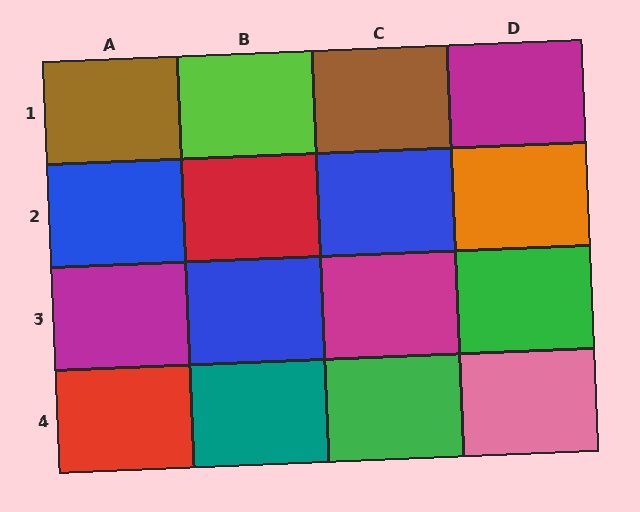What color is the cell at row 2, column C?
Blue.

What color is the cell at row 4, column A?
Red.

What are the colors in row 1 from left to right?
Brown, lime, brown, magenta.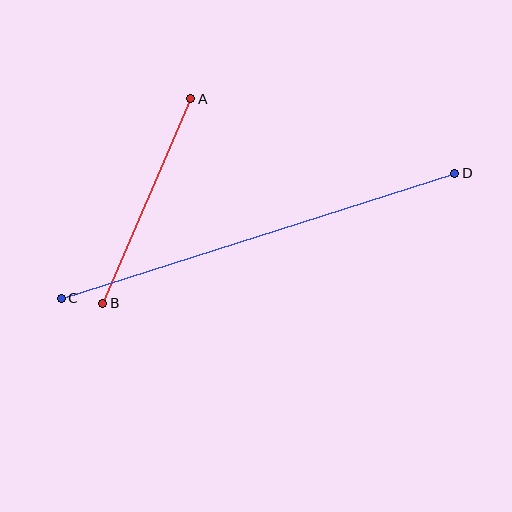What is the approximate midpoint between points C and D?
The midpoint is at approximately (258, 236) pixels.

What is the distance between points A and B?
The distance is approximately 222 pixels.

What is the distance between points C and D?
The distance is approximately 413 pixels.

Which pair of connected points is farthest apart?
Points C and D are farthest apart.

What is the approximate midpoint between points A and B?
The midpoint is at approximately (147, 201) pixels.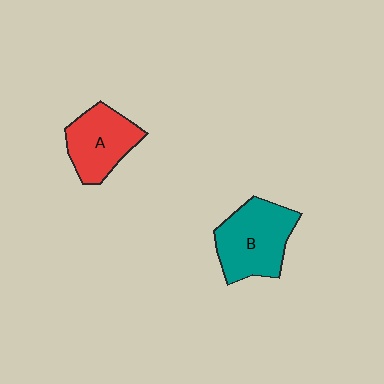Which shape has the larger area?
Shape B (teal).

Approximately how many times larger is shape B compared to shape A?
Approximately 1.2 times.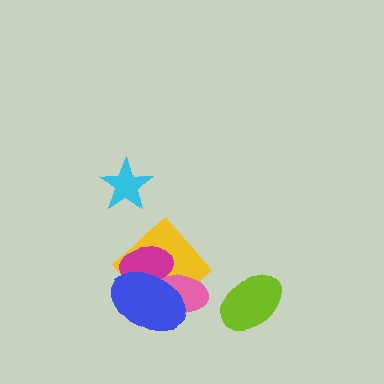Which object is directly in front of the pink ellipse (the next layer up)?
The magenta ellipse is directly in front of the pink ellipse.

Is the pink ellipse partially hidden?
Yes, it is partially covered by another shape.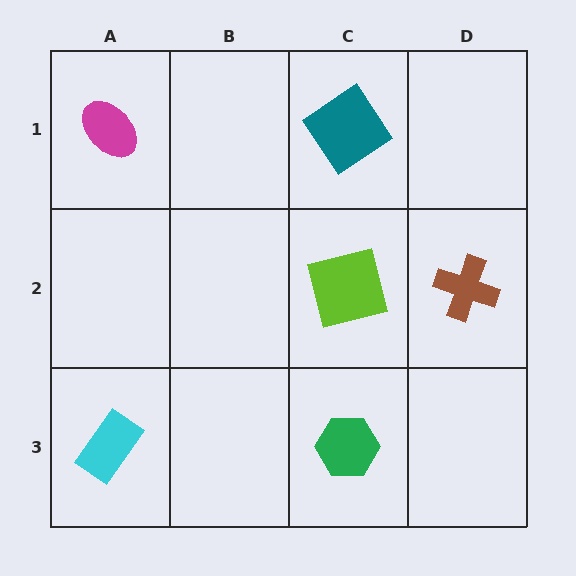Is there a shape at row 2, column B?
No, that cell is empty.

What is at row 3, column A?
A cyan rectangle.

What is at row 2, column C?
A lime square.